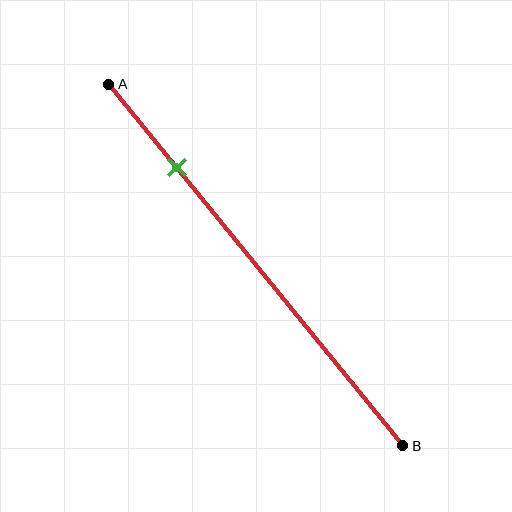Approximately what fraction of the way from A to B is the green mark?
The green mark is approximately 25% of the way from A to B.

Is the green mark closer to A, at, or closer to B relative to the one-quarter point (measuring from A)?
The green mark is approximately at the one-quarter point of segment AB.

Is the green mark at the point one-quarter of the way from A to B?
Yes, the mark is approximately at the one-quarter point.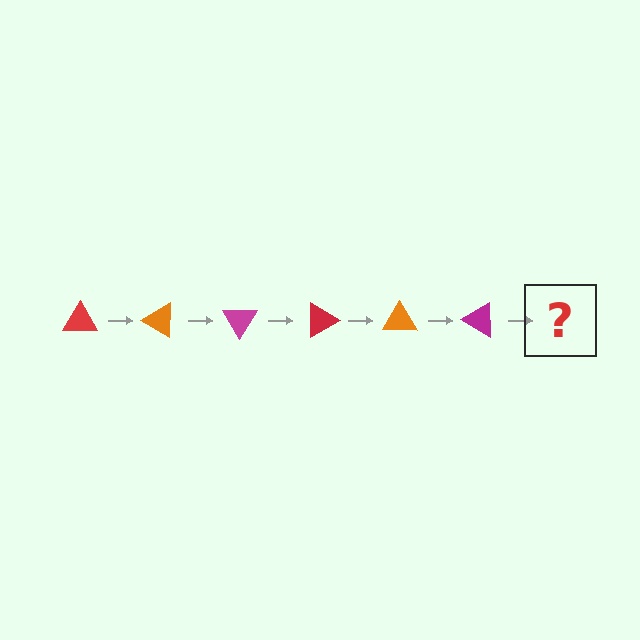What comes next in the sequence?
The next element should be a red triangle, rotated 180 degrees from the start.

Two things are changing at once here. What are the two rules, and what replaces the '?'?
The two rules are that it rotates 30 degrees each step and the color cycles through red, orange, and magenta. The '?' should be a red triangle, rotated 180 degrees from the start.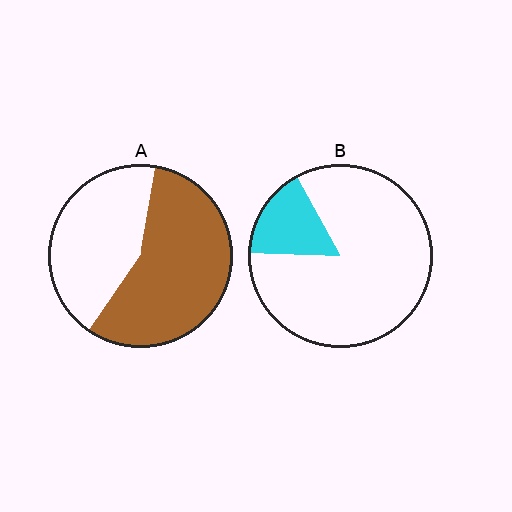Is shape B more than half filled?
No.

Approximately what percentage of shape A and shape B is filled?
A is approximately 55% and B is approximately 15%.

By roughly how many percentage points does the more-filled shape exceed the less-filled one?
By roughly 40 percentage points (A over B).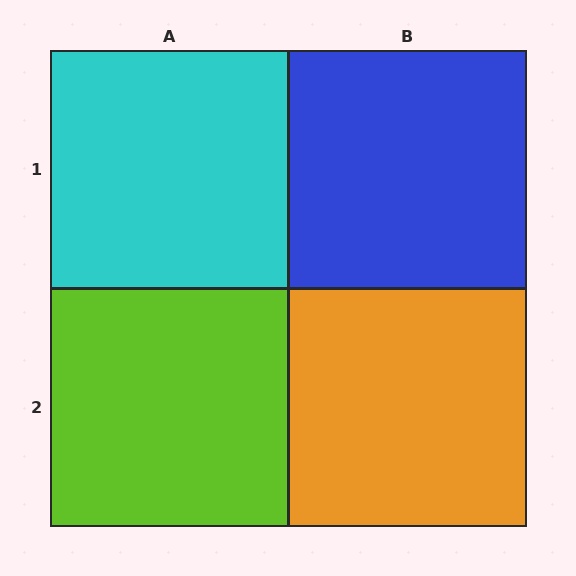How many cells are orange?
1 cell is orange.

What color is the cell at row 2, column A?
Lime.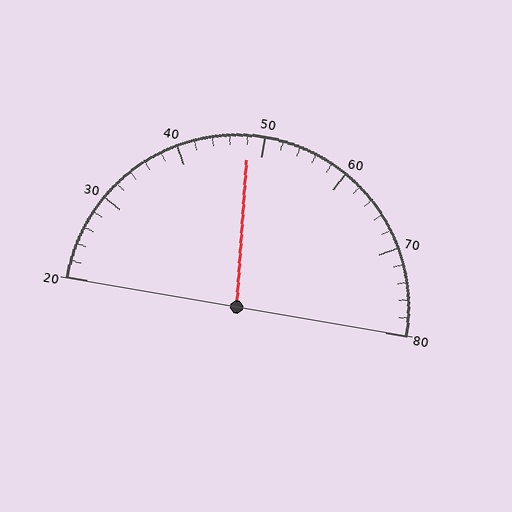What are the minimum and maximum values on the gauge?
The gauge ranges from 20 to 80.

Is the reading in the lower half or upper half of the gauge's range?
The reading is in the lower half of the range (20 to 80).